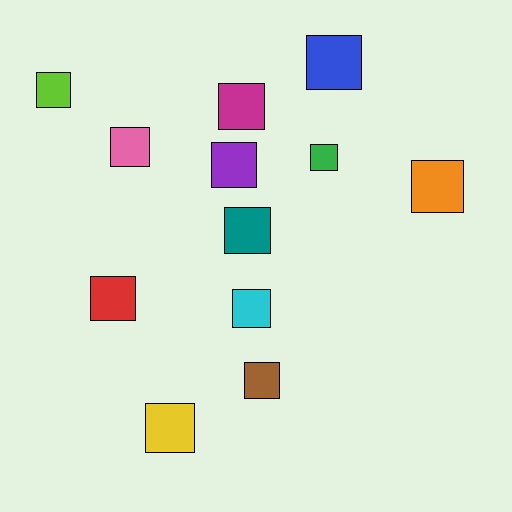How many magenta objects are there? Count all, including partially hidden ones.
There is 1 magenta object.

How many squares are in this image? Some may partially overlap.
There are 12 squares.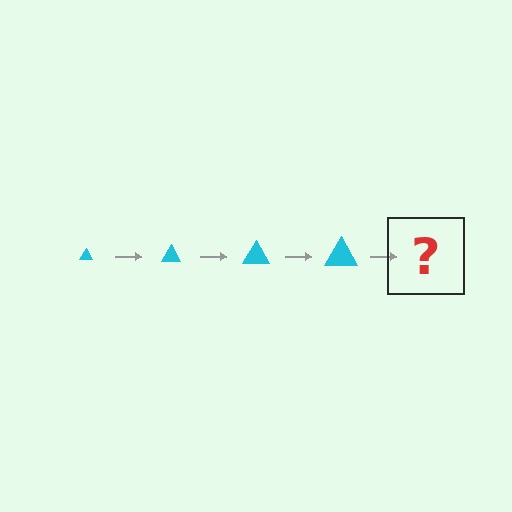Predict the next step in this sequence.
The next step is a cyan triangle, larger than the previous one.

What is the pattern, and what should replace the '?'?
The pattern is that the triangle gets progressively larger each step. The '?' should be a cyan triangle, larger than the previous one.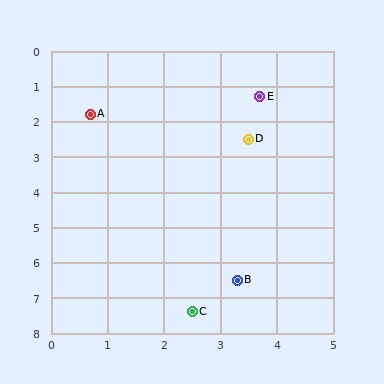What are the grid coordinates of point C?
Point C is at approximately (2.5, 7.4).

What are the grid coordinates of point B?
Point B is at approximately (3.3, 6.5).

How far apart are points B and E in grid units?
Points B and E are about 5.2 grid units apart.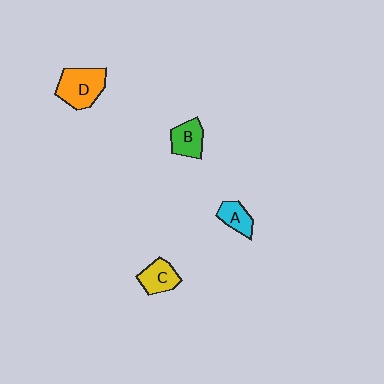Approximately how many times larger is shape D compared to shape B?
Approximately 1.5 times.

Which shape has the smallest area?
Shape A (cyan).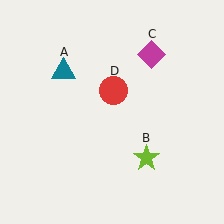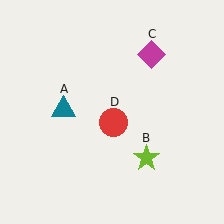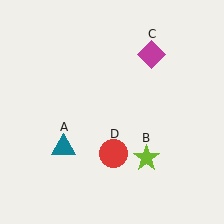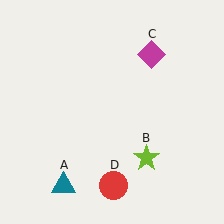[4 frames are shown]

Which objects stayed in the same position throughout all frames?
Lime star (object B) and magenta diamond (object C) remained stationary.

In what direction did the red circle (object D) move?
The red circle (object D) moved down.